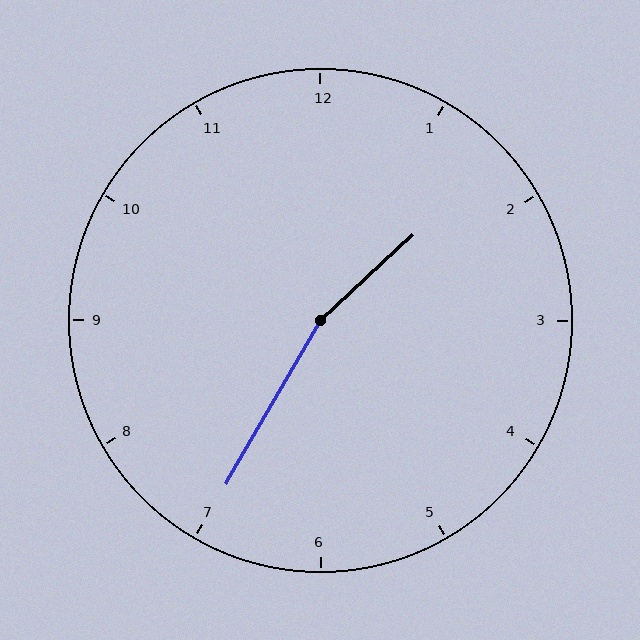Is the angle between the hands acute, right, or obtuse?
It is obtuse.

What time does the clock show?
1:35.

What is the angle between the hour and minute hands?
Approximately 162 degrees.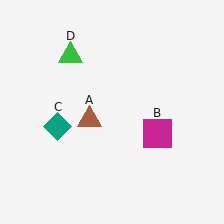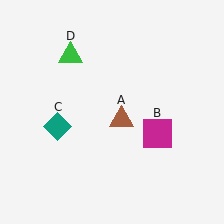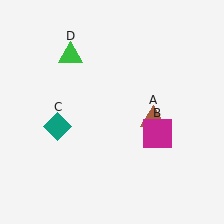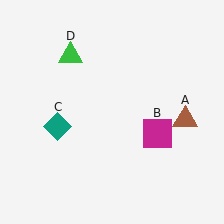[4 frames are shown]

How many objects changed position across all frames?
1 object changed position: brown triangle (object A).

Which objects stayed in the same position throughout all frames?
Magenta square (object B) and teal diamond (object C) and green triangle (object D) remained stationary.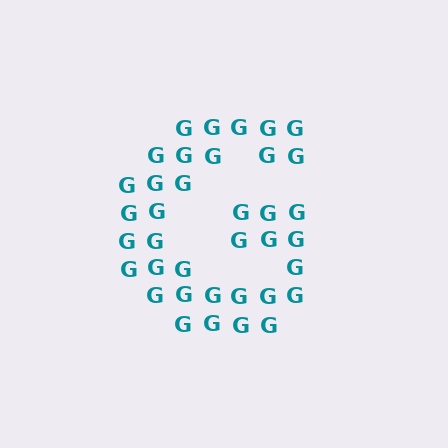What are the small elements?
The small elements are letter G's.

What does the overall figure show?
The overall figure shows the letter G.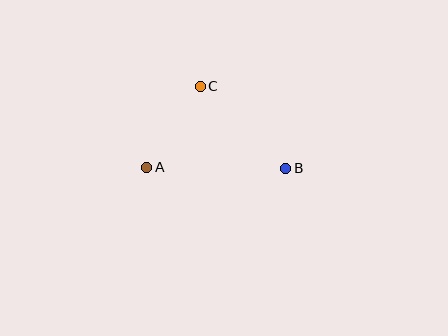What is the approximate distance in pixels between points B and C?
The distance between B and C is approximately 118 pixels.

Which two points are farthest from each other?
Points A and B are farthest from each other.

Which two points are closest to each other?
Points A and C are closest to each other.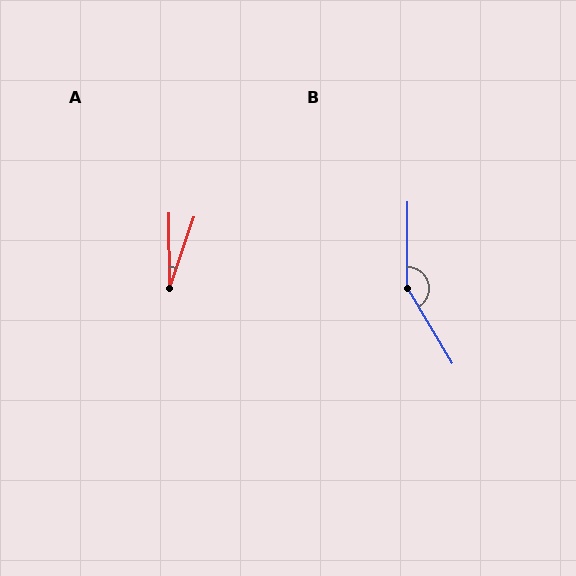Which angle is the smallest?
A, at approximately 19 degrees.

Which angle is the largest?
B, at approximately 149 degrees.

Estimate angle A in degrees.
Approximately 19 degrees.